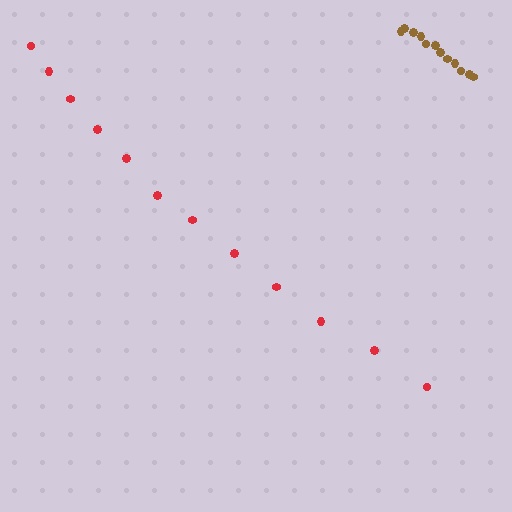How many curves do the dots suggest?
There are 2 distinct paths.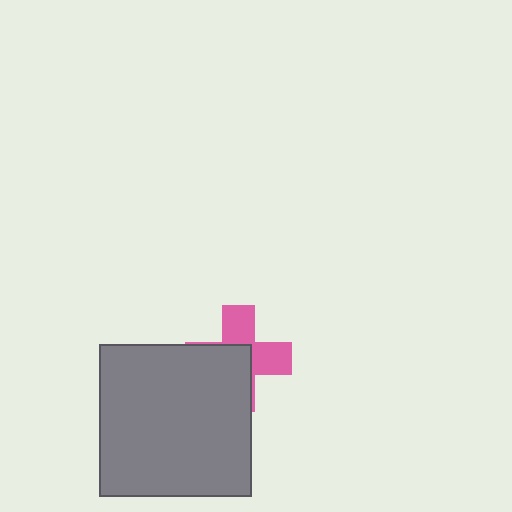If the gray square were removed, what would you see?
You would see the complete pink cross.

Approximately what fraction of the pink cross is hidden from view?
Roughly 53% of the pink cross is hidden behind the gray square.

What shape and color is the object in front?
The object in front is a gray square.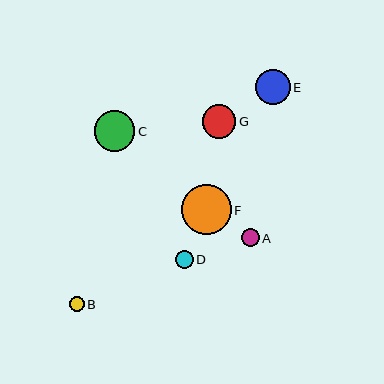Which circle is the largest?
Circle F is the largest with a size of approximately 50 pixels.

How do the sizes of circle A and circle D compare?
Circle A and circle D are approximately the same size.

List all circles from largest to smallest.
From largest to smallest: F, C, E, G, A, D, B.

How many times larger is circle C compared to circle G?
Circle C is approximately 1.2 times the size of circle G.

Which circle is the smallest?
Circle B is the smallest with a size of approximately 15 pixels.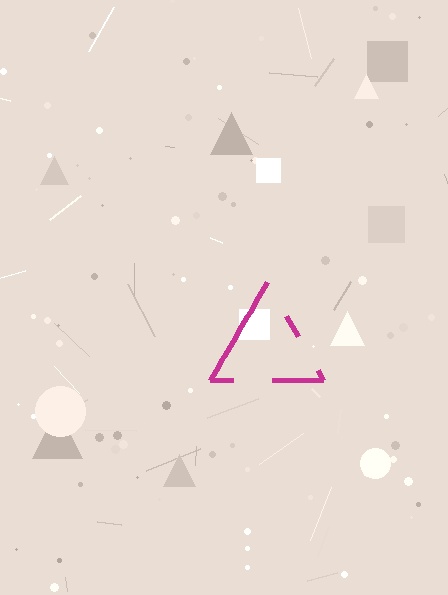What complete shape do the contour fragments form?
The contour fragments form a triangle.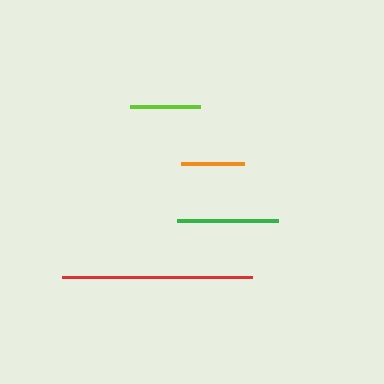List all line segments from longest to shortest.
From longest to shortest: red, green, lime, orange.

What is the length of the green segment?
The green segment is approximately 101 pixels long.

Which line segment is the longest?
The red line is the longest at approximately 190 pixels.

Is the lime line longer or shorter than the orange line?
The lime line is longer than the orange line.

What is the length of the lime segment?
The lime segment is approximately 71 pixels long.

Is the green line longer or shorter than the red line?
The red line is longer than the green line.